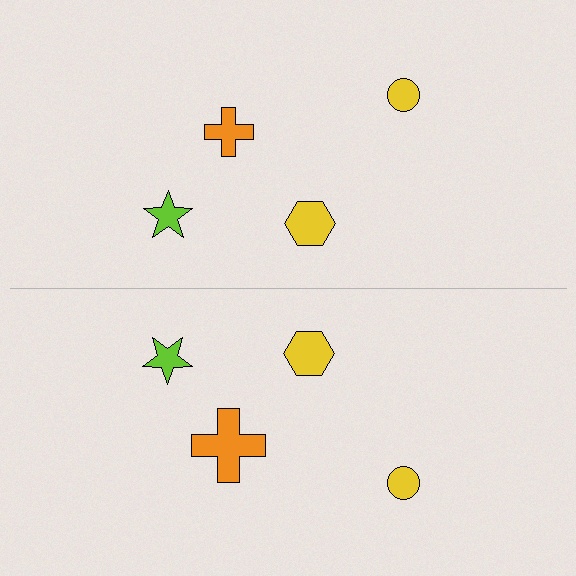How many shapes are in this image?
There are 8 shapes in this image.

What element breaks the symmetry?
The orange cross on the bottom side has a different size than its mirror counterpart.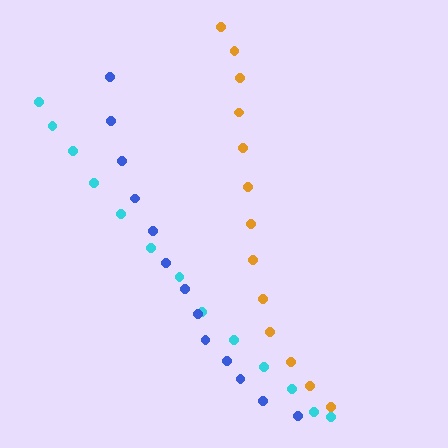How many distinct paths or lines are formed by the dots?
There are 3 distinct paths.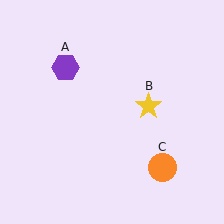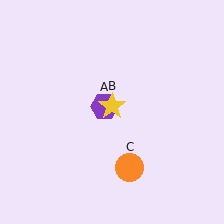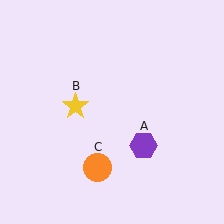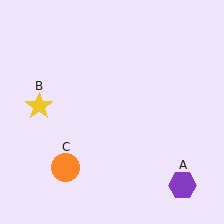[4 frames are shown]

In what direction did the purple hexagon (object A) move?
The purple hexagon (object A) moved down and to the right.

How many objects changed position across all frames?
3 objects changed position: purple hexagon (object A), yellow star (object B), orange circle (object C).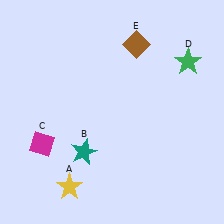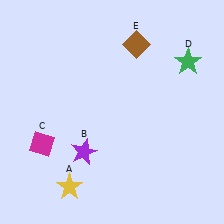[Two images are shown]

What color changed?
The star (B) changed from teal in Image 1 to purple in Image 2.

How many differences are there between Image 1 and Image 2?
There is 1 difference between the two images.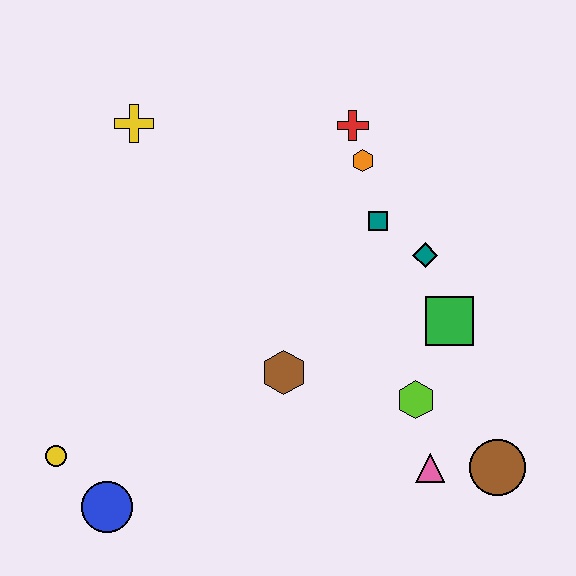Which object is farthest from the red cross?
The blue circle is farthest from the red cross.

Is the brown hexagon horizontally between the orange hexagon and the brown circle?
No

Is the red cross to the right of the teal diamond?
No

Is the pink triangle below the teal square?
Yes